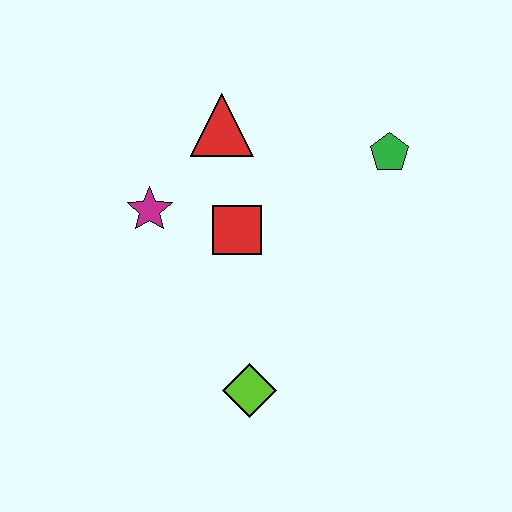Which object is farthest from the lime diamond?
The green pentagon is farthest from the lime diamond.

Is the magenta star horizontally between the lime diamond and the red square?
No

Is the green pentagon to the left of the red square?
No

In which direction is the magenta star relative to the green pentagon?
The magenta star is to the left of the green pentagon.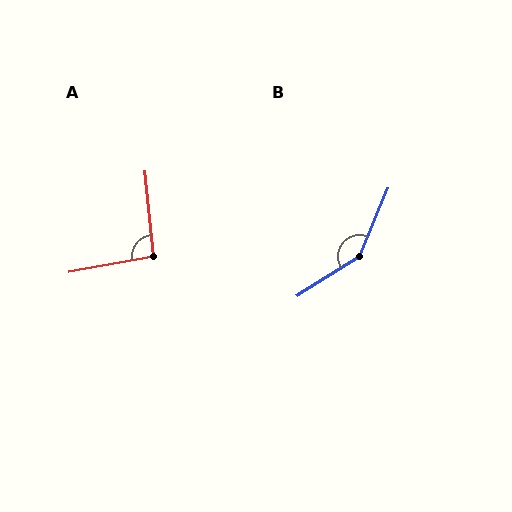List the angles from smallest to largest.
A (95°), B (145°).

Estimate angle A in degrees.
Approximately 95 degrees.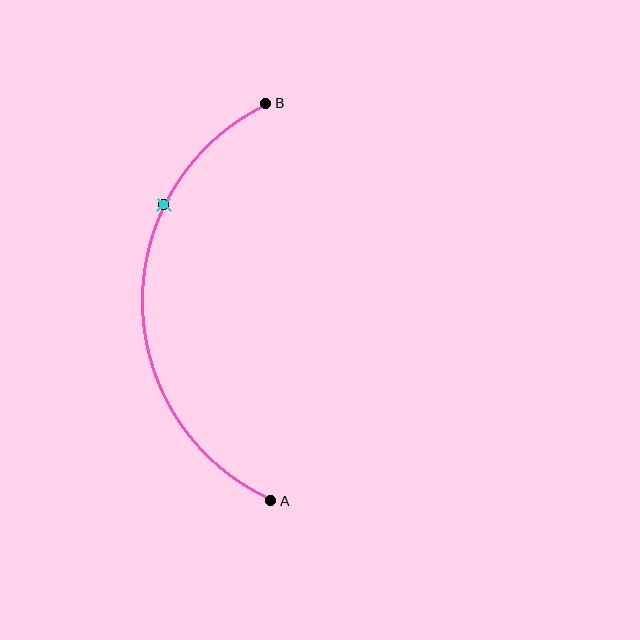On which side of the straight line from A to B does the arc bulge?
The arc bulges to the left of the straight line connecting A and B.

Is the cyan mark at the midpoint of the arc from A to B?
No. The cyan mark lies on the arc but is closer to endpoint B. The arc midpoint would be at the point on the curve equidistant along the arc from both A and B.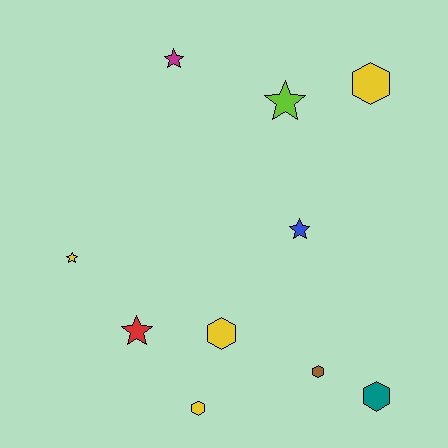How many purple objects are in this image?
There are no purple objects.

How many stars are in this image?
There are 5 stars.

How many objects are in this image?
There are 10 objects.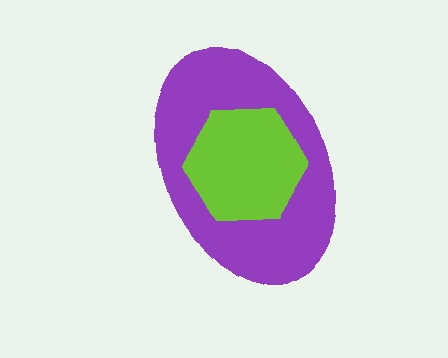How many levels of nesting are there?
2.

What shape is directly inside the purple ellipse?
The lime hexagon.